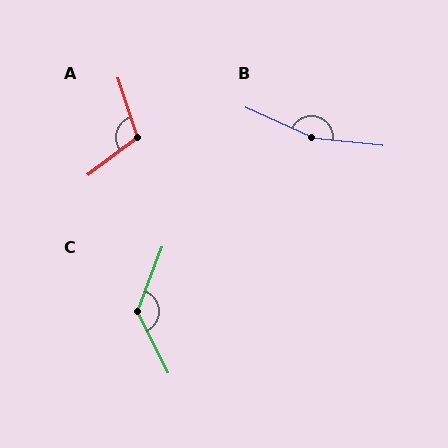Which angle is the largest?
B, at approximately 162 degrees.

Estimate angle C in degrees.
Approximately 133 degrees.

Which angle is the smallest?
A, at approximately 109 degrees.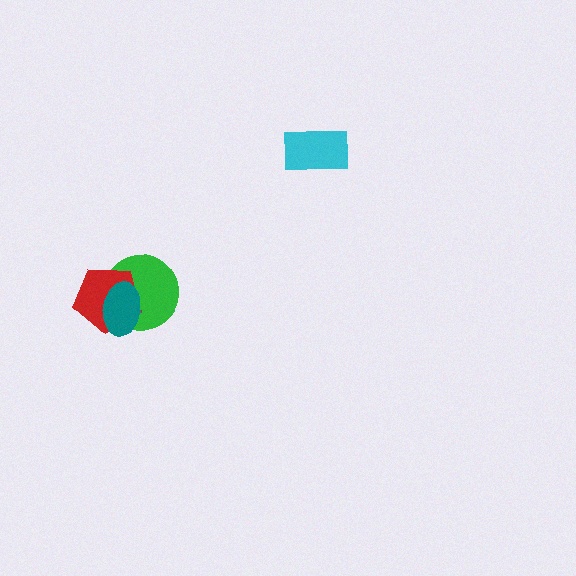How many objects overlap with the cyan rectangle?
0 objects overlap with the cyan rectangle.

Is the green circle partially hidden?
Yes, it is partially covered by another shape.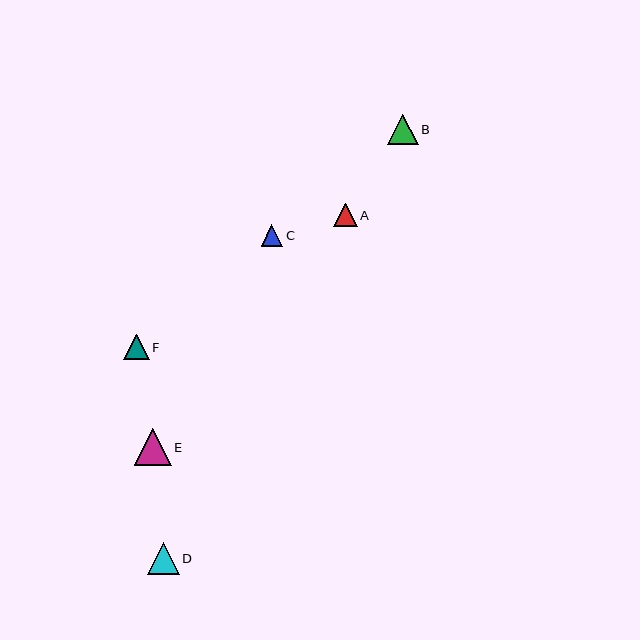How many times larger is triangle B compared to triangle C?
Triangle B is approximately 1.4 times the size of triangle C.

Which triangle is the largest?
Triangle E is the largest with a size of approximately 37 pixels.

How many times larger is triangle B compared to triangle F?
Triangle B is approximately 1.2 times the size of triangle F.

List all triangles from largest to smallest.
From largest to smallest: E, D, B, F, A, C.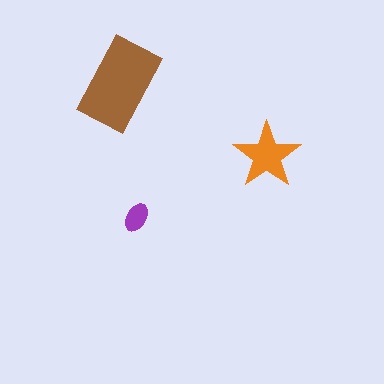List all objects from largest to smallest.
The brown rectangle, the orange star, the purple ellipse.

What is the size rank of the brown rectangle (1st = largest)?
1st.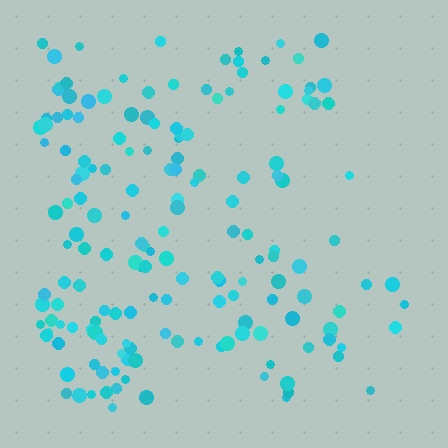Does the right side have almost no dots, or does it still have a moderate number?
Still a moderate number, just noticeably fewer than the left.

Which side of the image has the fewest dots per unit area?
The right.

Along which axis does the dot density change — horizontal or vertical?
Horizontal.